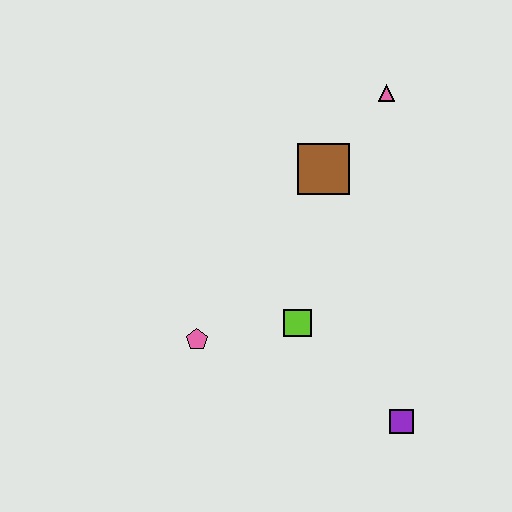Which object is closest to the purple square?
The lime square is closest to the purple square.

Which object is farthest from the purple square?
The pink triangle is farthest from the purple square.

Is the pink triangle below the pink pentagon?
No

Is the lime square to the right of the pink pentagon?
Yes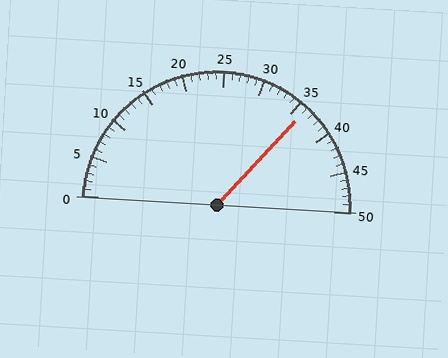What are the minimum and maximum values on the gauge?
The gauge ranges from 0 to 50.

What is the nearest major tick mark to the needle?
The nearest major tick mark is 35.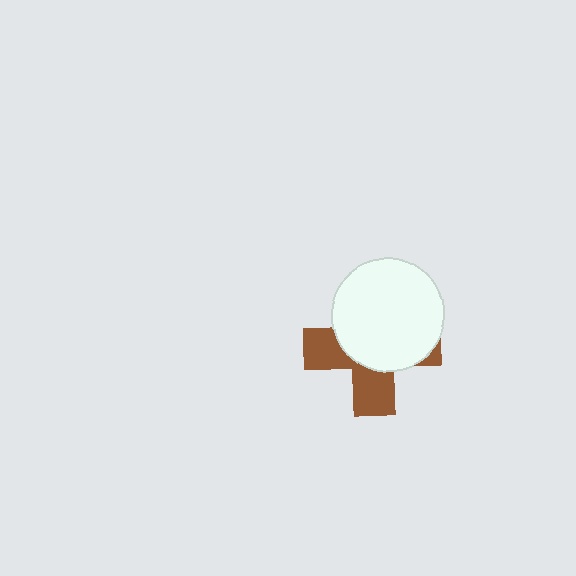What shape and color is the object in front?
The object in front is a white circle.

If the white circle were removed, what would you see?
You would see the complete brown cross.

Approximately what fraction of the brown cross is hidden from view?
Roughly 60% of the brown cross is hidden behind the white circle.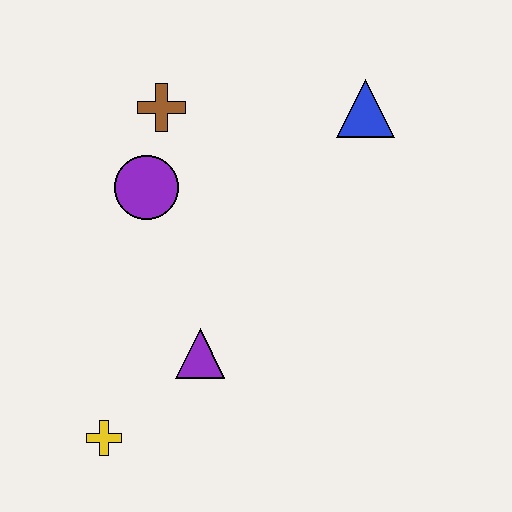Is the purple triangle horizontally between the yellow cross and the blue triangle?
Yes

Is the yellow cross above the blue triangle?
No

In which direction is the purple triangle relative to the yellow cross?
The purple triangle is to the right of the yellow cross.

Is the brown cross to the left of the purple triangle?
Yes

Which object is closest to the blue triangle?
The brown cross is closest to the blue triangle.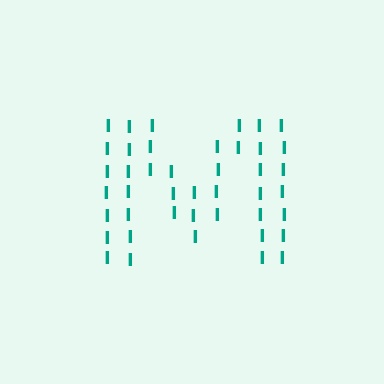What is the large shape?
The large shape is the letter M.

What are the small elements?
The small elements are letter I's.